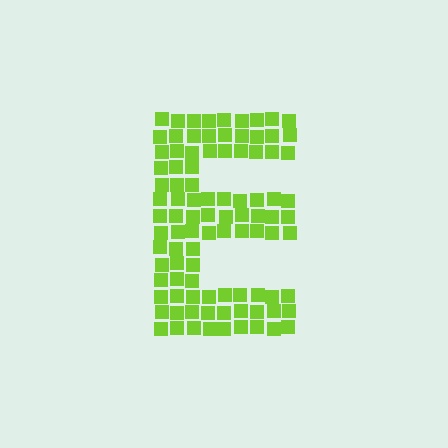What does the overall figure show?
The overall figure shows the letter E.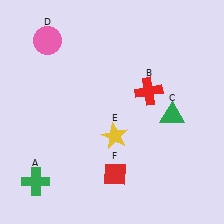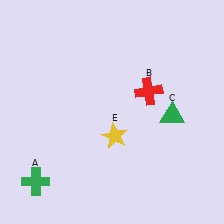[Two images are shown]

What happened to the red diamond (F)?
The red diamond (F) was removed in Image 2. It was in the bottom-right area of Image 1.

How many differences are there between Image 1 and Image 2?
There are 2 differences between the two images.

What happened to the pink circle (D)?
The pink circle (D) was removed in Image 2. It was in the top-left area of Image 1.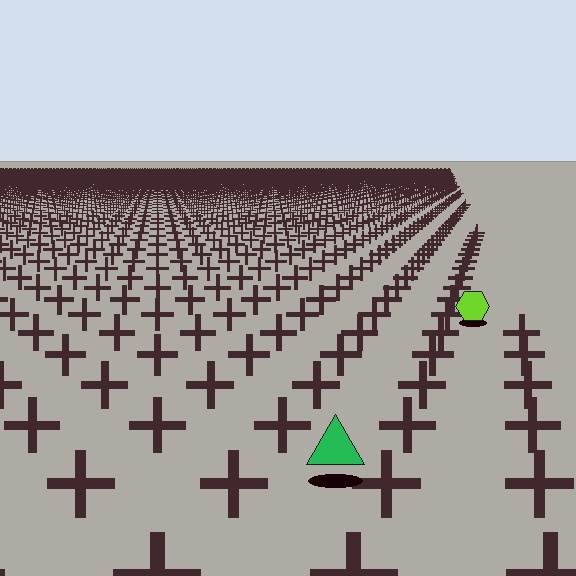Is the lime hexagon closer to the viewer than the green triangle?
No. The green triangle is closer — you can tell from the texture gradient: the ground texture is coarser near it.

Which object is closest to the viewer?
The green triangle is closest. The texture marks near it are larger and more spread out.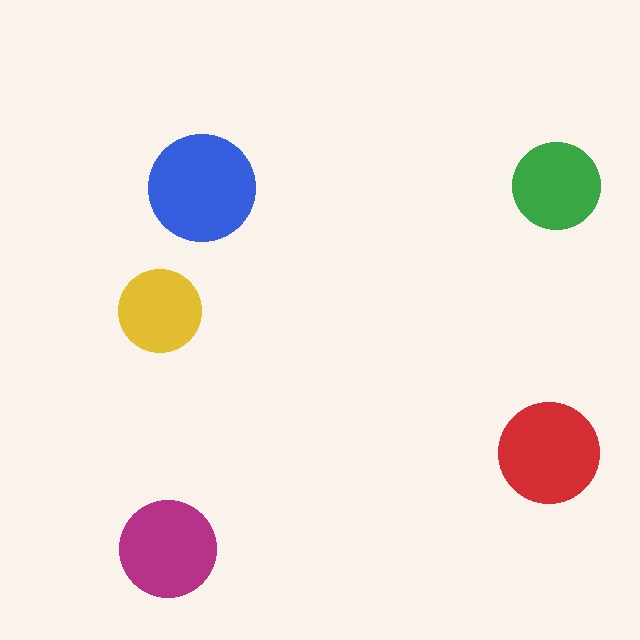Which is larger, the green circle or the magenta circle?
The magenta one.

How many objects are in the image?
There are 5 objects in the image.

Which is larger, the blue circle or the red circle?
The blue one.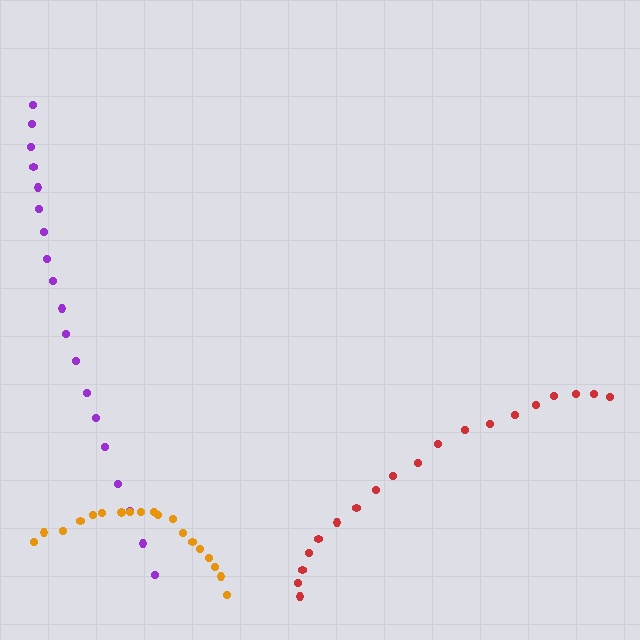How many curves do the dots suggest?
There are 3 distinct paths.